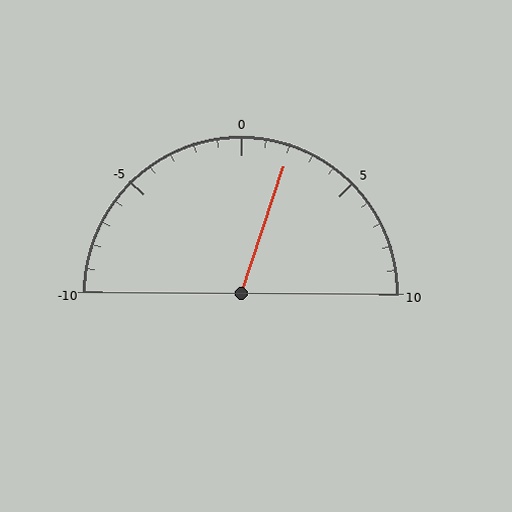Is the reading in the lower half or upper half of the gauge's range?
The reading is in the upper half of the range (-10 to 10).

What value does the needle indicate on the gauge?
The needle indicates approximately 2.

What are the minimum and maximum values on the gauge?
The gauge ranges from -10 to 10.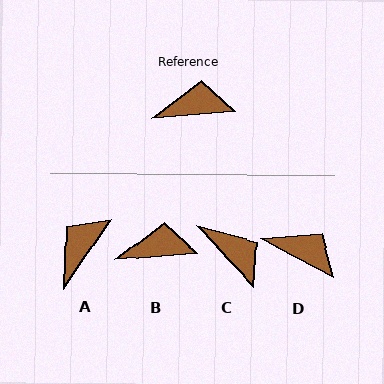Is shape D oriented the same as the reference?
No, it is off by about 33 degrees.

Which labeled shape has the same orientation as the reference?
B.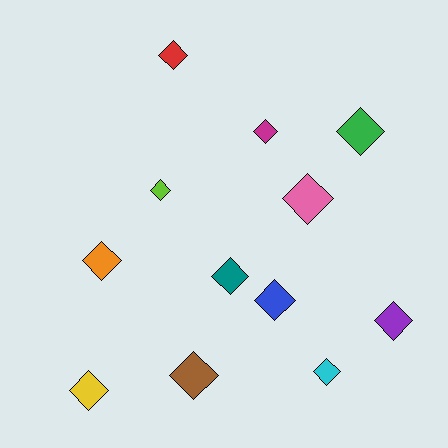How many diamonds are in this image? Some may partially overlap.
There are 12 diamonds.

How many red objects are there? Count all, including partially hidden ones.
There is 1 red object.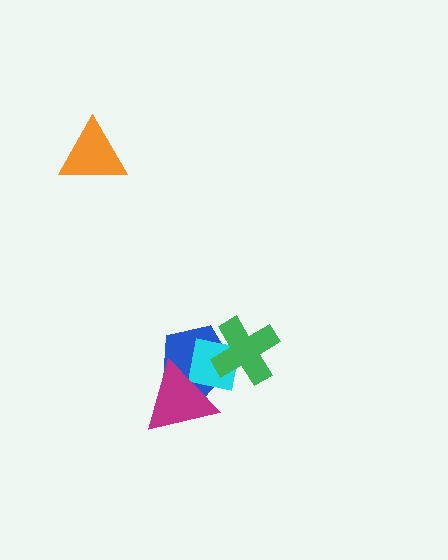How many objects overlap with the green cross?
2 objects overlap with the green cross.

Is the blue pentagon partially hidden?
Yes, it is partially covered by another shape.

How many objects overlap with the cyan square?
3 objects overlap with the cyan square.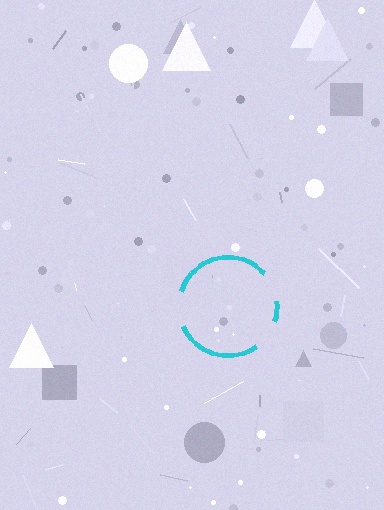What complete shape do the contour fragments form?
The contour fragments form a circle.